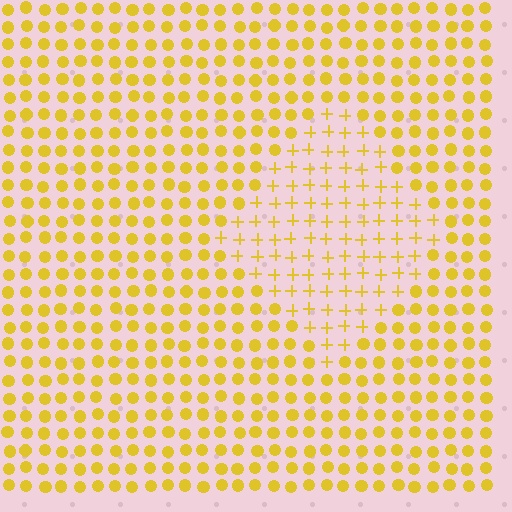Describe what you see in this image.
The image is filled with small yellow elements arranged in a uniform grid. A diamond-shaped region contains plus signs, while the surrounding area contains circles. The boundary is defined purely by the change in element shape.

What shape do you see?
I see a diamond.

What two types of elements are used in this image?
The image uses plus signs inside the diamond region and circles outside it.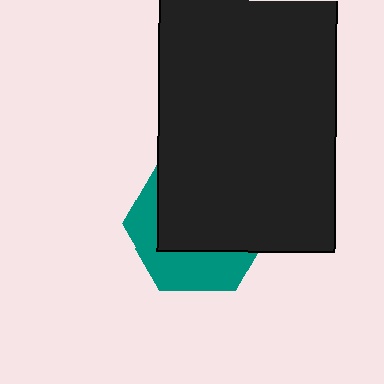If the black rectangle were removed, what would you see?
You would see the complete teal hexagon.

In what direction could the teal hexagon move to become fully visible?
The teal hexagon could move down. That would shift it out from behind the black rectangle entirely.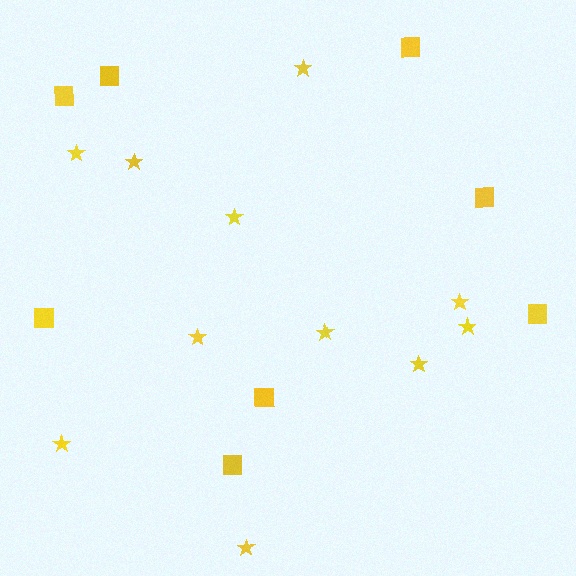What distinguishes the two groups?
There are 2 groups: one group of stars (11) and one group of squares (8).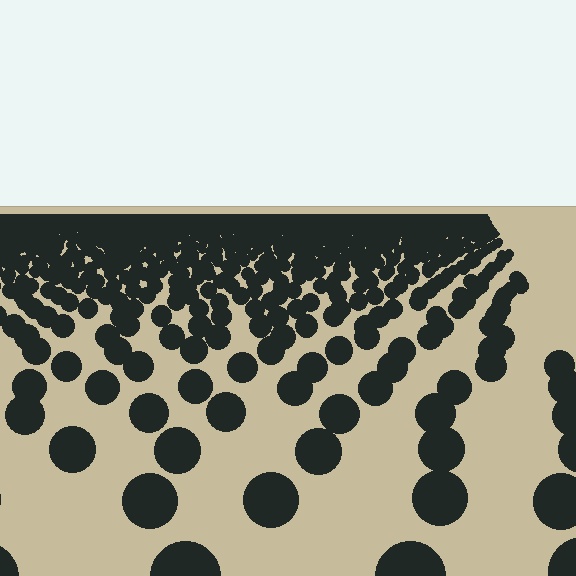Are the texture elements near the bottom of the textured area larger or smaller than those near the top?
Larger. Near the bottom, elements are closer to the viewer and appear at a bigger on-screen size.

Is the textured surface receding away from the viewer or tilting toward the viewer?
The surface is receding away from the viewer. Texture elements get smaller and denser toward the top.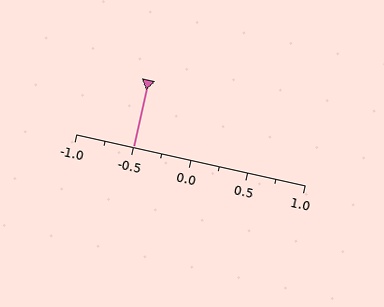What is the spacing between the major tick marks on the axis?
The major ticks are spaced 0.5 apart.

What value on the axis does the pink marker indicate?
The marker indicates approximately -0.5.